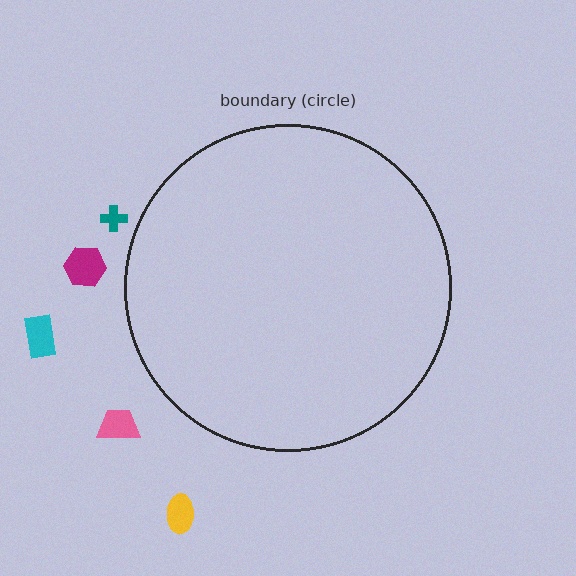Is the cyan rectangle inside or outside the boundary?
Outside.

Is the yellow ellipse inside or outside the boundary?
Outside.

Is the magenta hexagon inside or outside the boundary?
Outside.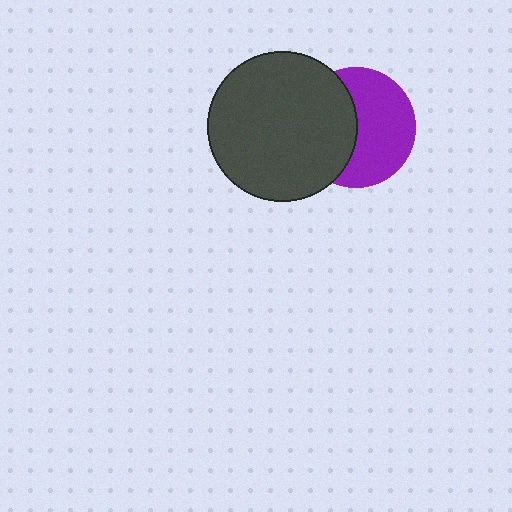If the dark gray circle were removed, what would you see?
You would see the complete purple circle.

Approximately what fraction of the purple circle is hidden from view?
Roughly 43% of the purple circle is hidden behind the dark gray circle.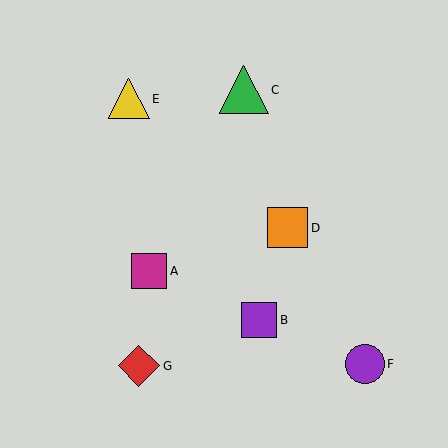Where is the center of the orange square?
The center of the orange square is at (288, 228).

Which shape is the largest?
The green triangle (labeled C) is the largest.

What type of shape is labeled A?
Shape A is a magenta square.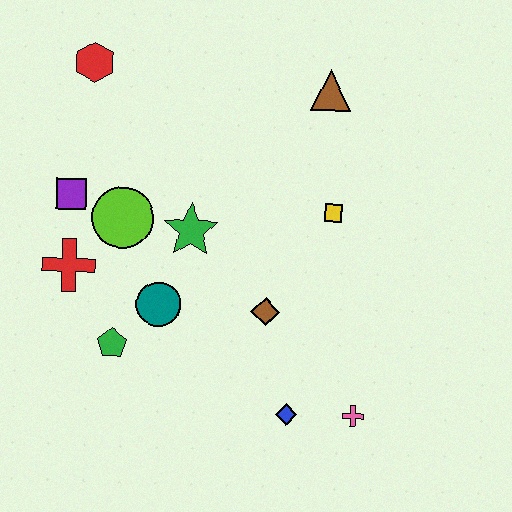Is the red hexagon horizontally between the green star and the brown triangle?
No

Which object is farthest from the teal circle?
The brown triangle is farthest from the teal circle.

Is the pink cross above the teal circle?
No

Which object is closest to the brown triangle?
The yellow square is closest to the brown triangle.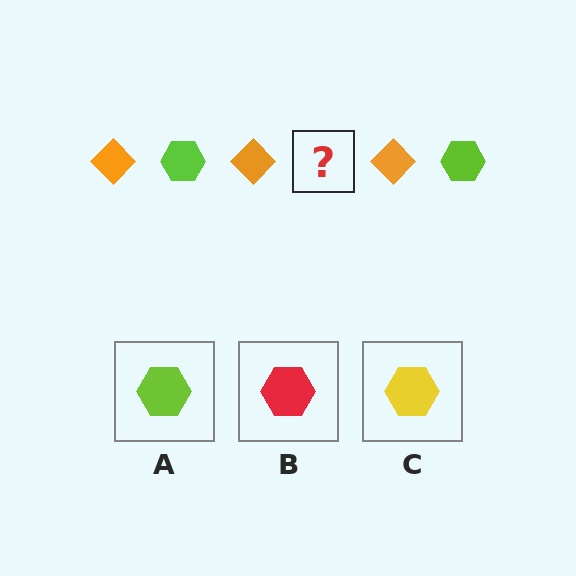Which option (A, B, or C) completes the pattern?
A.